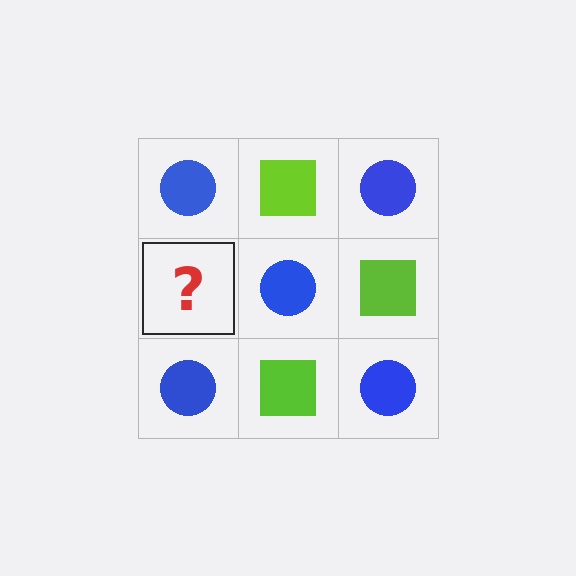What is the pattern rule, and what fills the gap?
The rule is that it alternates blue circle and lime square in a checkerboard pattern. The gap should be filled with a lime square.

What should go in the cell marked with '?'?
The missing cell should contain a lime square.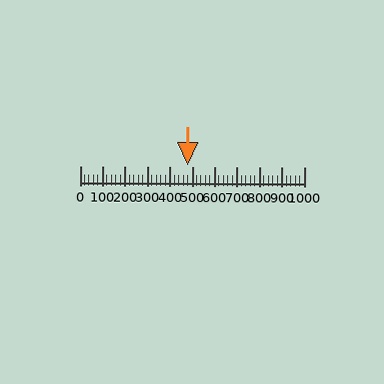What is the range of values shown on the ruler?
The ruler shows values from 0 to 1000.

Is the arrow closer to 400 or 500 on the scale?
The arrow is closer to 500.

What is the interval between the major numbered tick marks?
The major tick marks are spaced 100 units apart.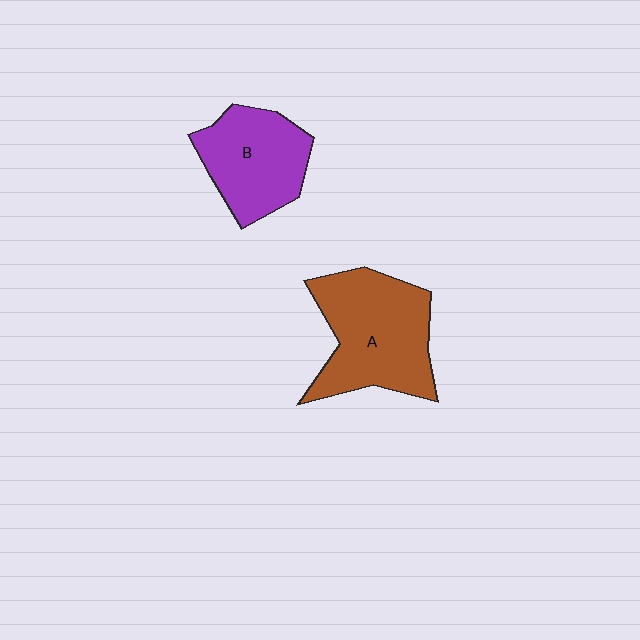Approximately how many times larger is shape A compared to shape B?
Approximately 1.3 times.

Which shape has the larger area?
Shape A (brown).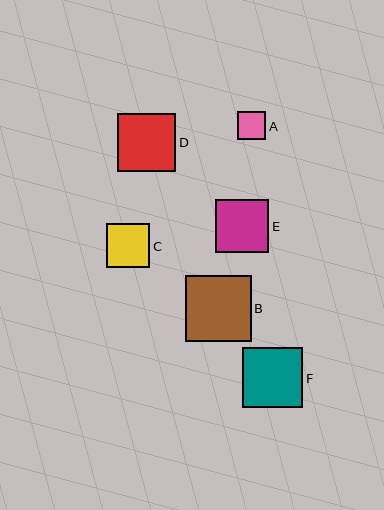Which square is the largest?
Square B is the largest with a size of approximately 66 pixels.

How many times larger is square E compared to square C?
Square E is approximately 1.2 times the size of square C.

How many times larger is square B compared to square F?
Square B is approximately 1.1 times the size of square F.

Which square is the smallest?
Square A is the smallest with a size of approximately 28 pixels.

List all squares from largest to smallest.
From largest to smallest: B, F, D, E, C, A.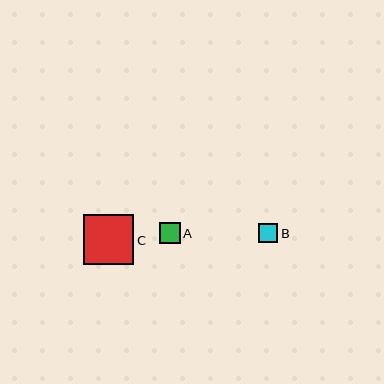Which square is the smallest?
Square B is the smallest with a size of approximately 19 pixels.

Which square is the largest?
Square C is the largest with a size of approximately 50 pixels.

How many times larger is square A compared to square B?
Square A is approximately 1.1 times the size of square B.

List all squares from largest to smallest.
From largest to smallest: C, A, B.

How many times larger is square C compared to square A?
Square C is approximately 2.4 times the size of square A.